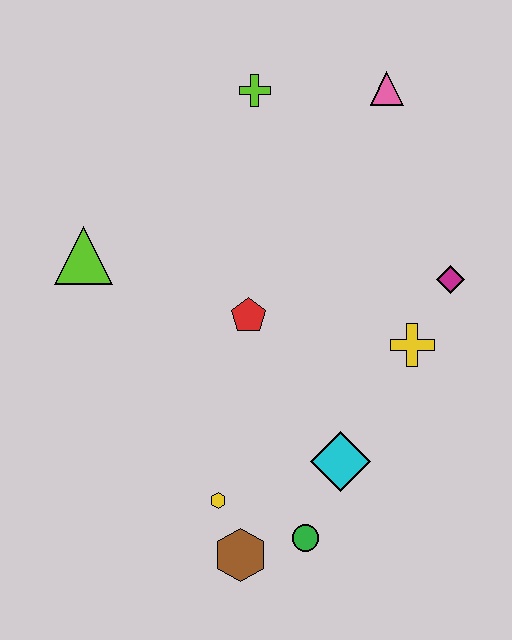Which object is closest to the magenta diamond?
The yellow cross is closest to the magenta diamond.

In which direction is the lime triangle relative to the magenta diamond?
The lime triangle is to the left of the magenta diamond.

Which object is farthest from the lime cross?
The brown hexagon is farthest from the lime cross.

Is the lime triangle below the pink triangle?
Yes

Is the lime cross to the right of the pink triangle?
No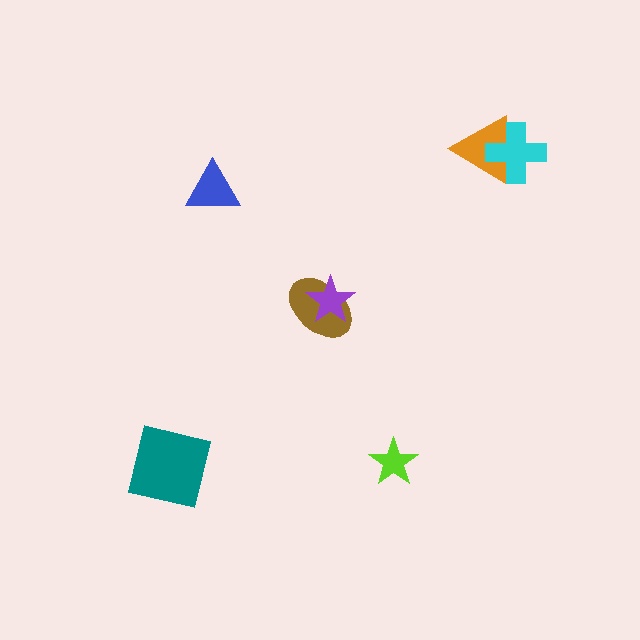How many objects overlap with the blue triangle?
0 objects overlap with the blue triangle.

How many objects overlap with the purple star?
1 object overlaps with the purple star.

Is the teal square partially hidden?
No, no other shape covers it.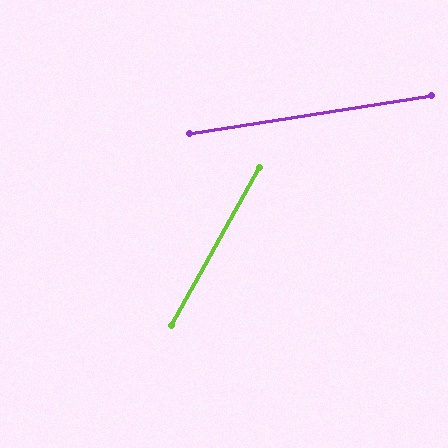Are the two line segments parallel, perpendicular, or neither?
Neither parallel nor perpendicular — they differ by about 52°.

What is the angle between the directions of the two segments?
Approximately 52 degrees.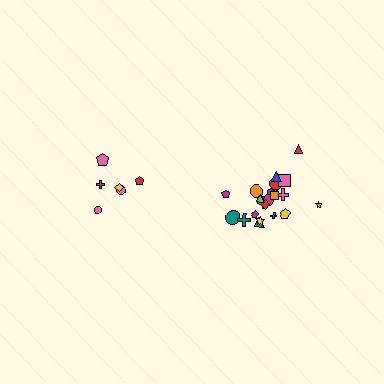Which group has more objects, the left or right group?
The right group.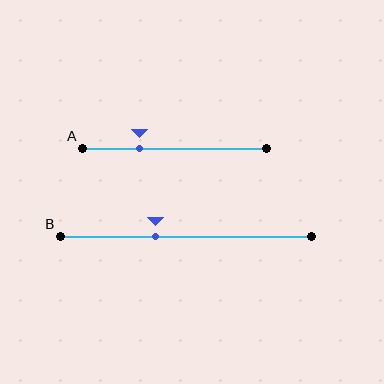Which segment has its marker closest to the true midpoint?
Segment B has its marker closest to the true midpoint.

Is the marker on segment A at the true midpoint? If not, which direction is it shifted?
No, the marker on segment A is shifted to the left by about 19% of the segment length.